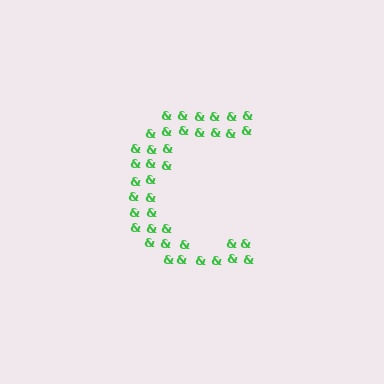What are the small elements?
The small elements are ampersands.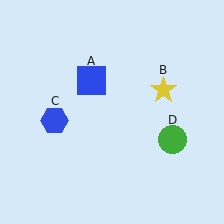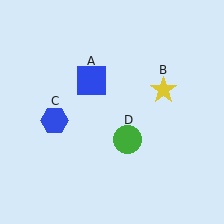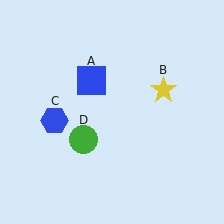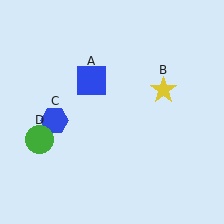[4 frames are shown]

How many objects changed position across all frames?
1 object changed position: green circle (object D).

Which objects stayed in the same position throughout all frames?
Blue square (object A) and yellow star (object B) and blue hexagon (object C) remained stationary.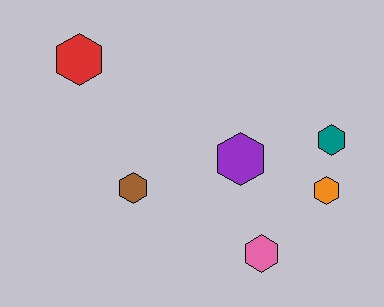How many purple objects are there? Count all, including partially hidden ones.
There is 1 purple object.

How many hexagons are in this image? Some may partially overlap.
There are 6 hexagons.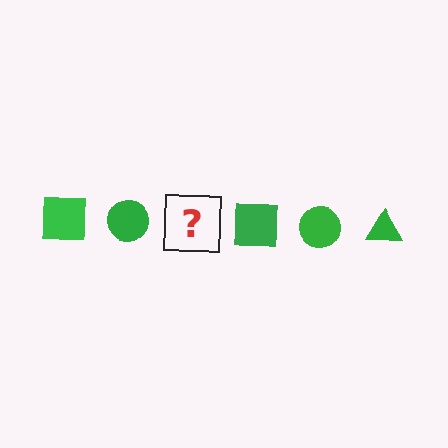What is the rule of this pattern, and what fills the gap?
The rule is that the pattern cycles through square, circle, triangle shapes in green. The gap should be filled with a green triangle.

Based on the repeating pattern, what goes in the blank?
The blank should be a green triangle.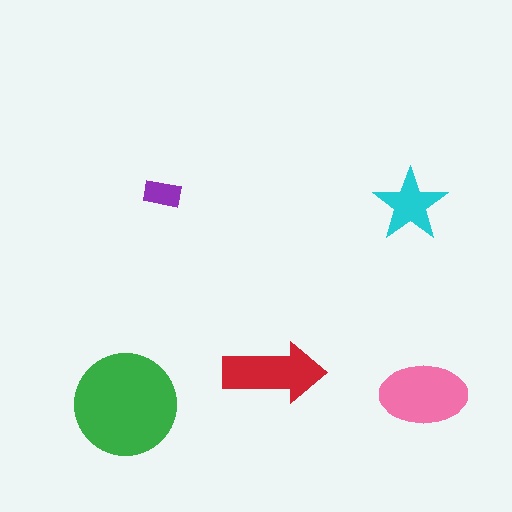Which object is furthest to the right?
The pink ellipse is rightmost.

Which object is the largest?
The green circle.